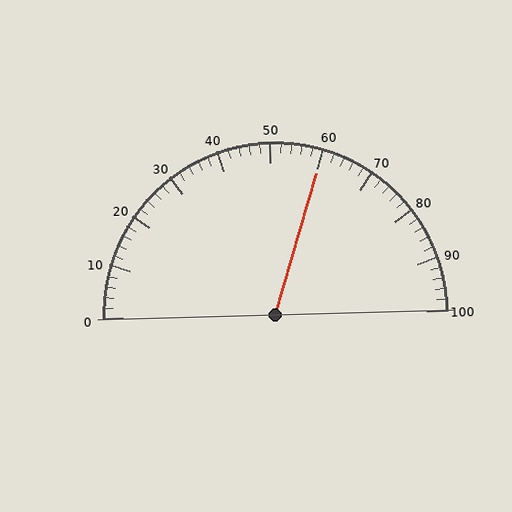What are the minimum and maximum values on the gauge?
The gauge ranges from 0 to 100.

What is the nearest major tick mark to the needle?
The nearest major tick mark is 60.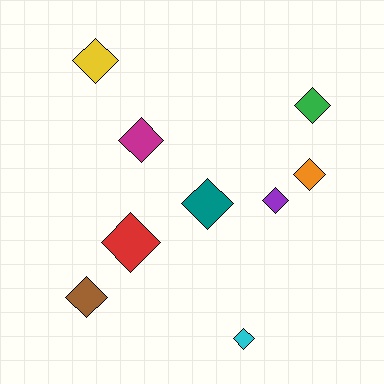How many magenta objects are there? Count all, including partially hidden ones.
There is 1 magenta object.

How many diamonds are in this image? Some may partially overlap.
There are 9 diamonds.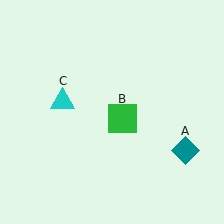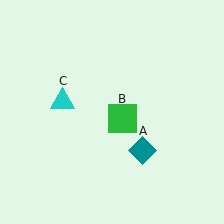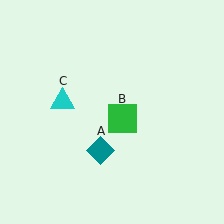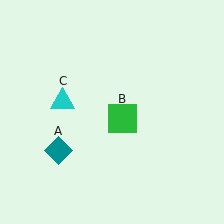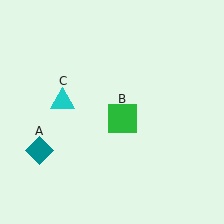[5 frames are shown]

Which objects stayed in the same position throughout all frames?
Green square (object B) and cyan triangle (object C) remained stationary.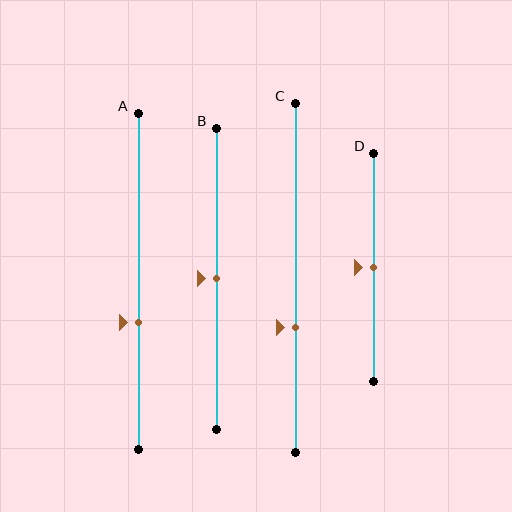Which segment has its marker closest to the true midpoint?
Segment B has its marker closest to the true midpoint.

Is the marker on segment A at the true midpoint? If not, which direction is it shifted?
No, the marker on segment A is shifted downward by about 12% of the segment length.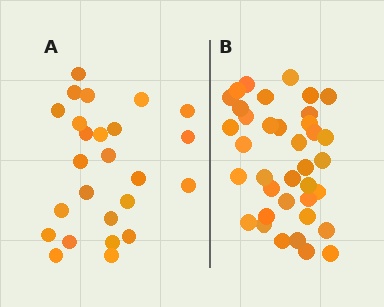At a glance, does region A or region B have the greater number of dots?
Region B (the right region) has more dots.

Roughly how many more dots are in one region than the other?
Region B has roughly 12 or so more dots than region A.